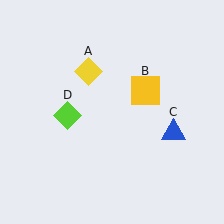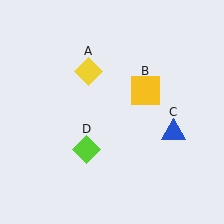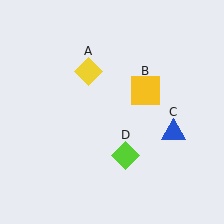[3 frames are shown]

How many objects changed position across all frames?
1 object changed position: lime diamond (object D).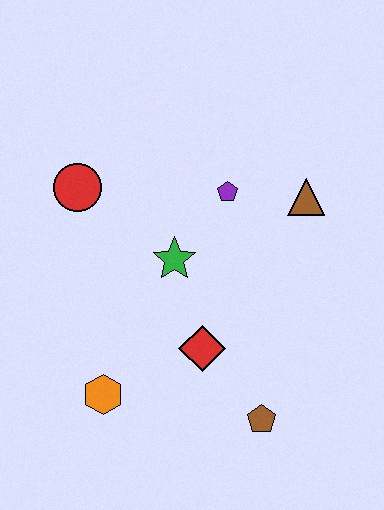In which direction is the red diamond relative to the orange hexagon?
The red diamond is to the right of the orange hexagon.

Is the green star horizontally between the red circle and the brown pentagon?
Yes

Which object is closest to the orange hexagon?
The red diamond is closest to the orange hexagon.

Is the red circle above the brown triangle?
Yes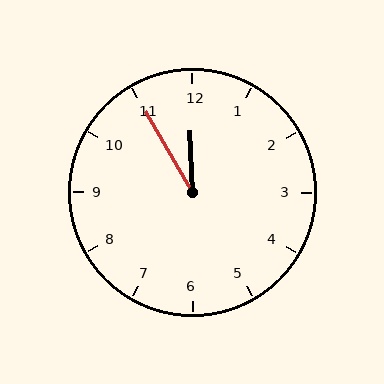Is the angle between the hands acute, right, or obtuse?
It is acute.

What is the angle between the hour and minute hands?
Approximately 28 degrees.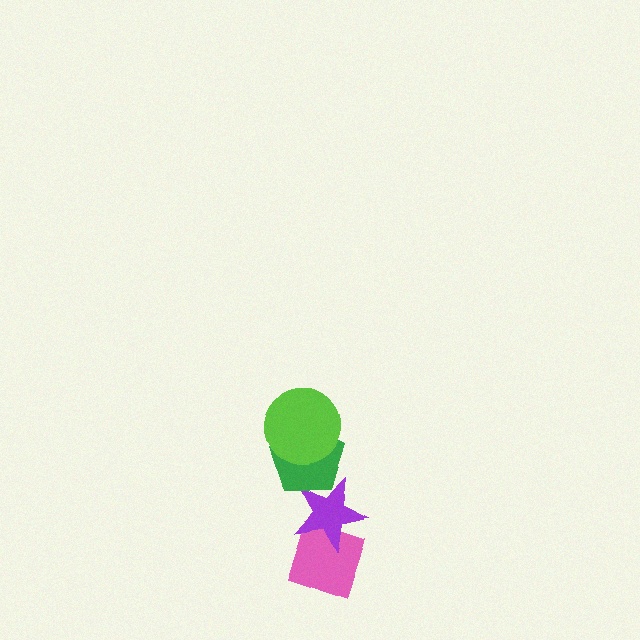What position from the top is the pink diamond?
The pink diamond is 4th from the top.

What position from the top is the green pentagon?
The green pentagon is 2nd from the top.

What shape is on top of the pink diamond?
The purple star is on top of the pink diamond.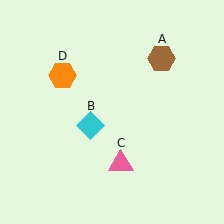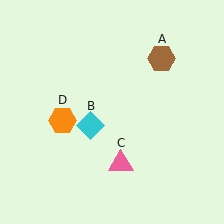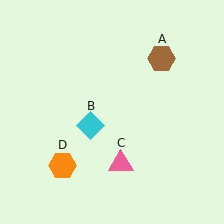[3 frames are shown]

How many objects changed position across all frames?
1 object changed position: orange hexagon (object D).